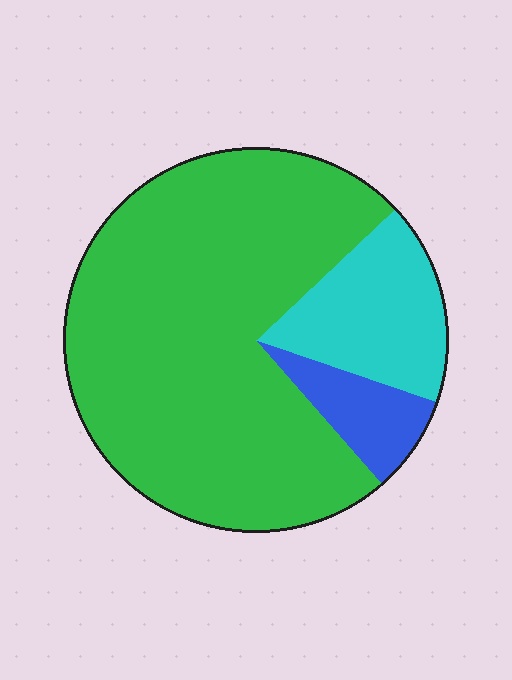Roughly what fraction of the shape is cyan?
Cyan takes up about one sixth (1/6) of the shape.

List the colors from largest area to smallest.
From largest to smallest: green, cyan, blue.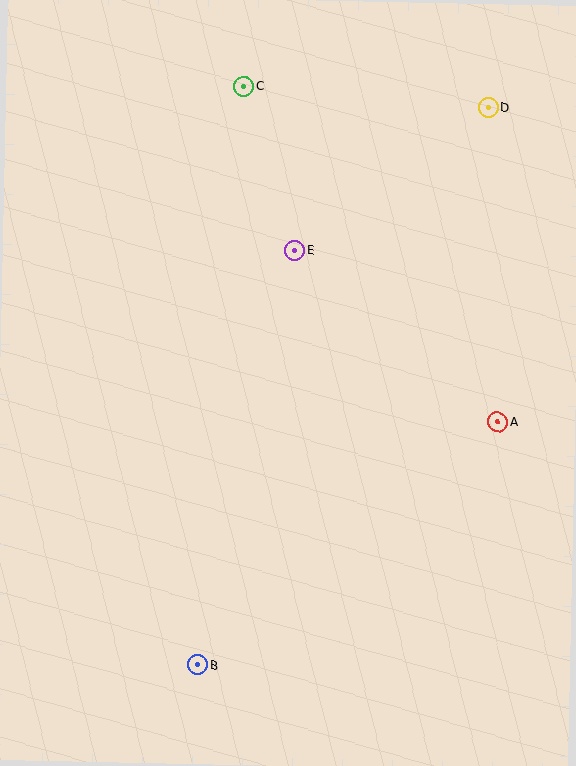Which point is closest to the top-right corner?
Point D is closest to the top-right corner.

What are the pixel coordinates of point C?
Point C is at (244, 86).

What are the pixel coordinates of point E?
Point E is at (294, 250).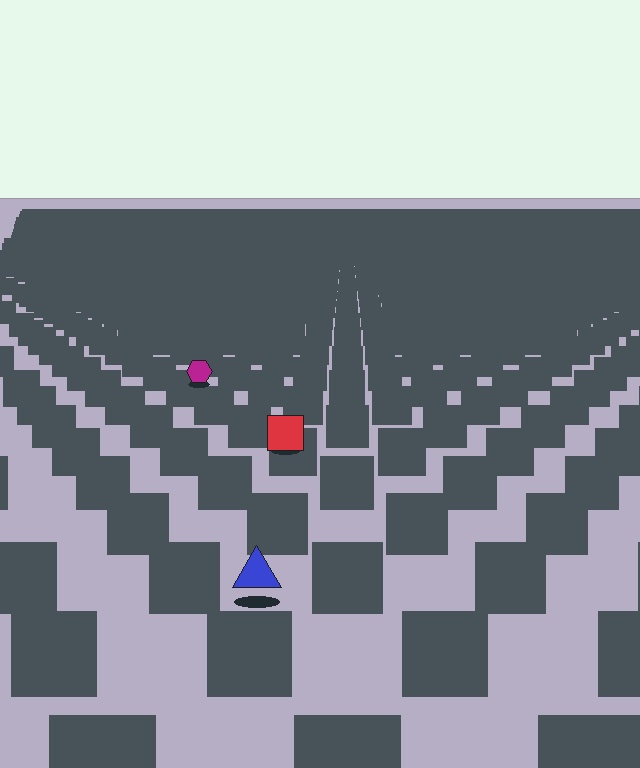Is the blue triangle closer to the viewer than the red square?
Yes. The blue triangle is closer — you can tell from the texture gradient: the ground texture is coarser near it.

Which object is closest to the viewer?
The blue triangle is closest. The texture marks near it are larger and more spread out.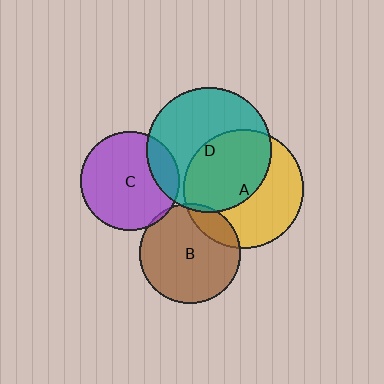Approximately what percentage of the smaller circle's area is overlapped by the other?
Approximately 5%.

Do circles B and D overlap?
Yes.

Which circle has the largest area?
Circle D (teal).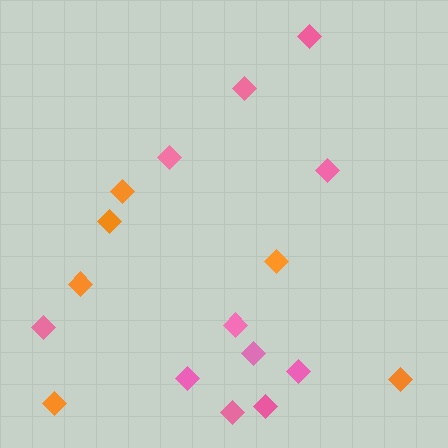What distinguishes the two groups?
There are 2 groups: one group of pink diamonds (11) and one group of orange diamonds (6).